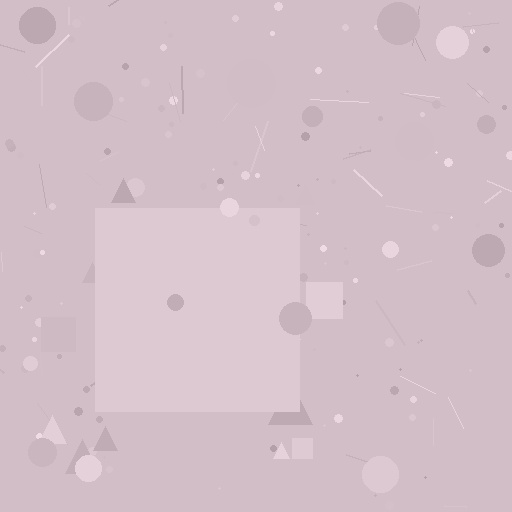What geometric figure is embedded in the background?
A square is embedded in the background.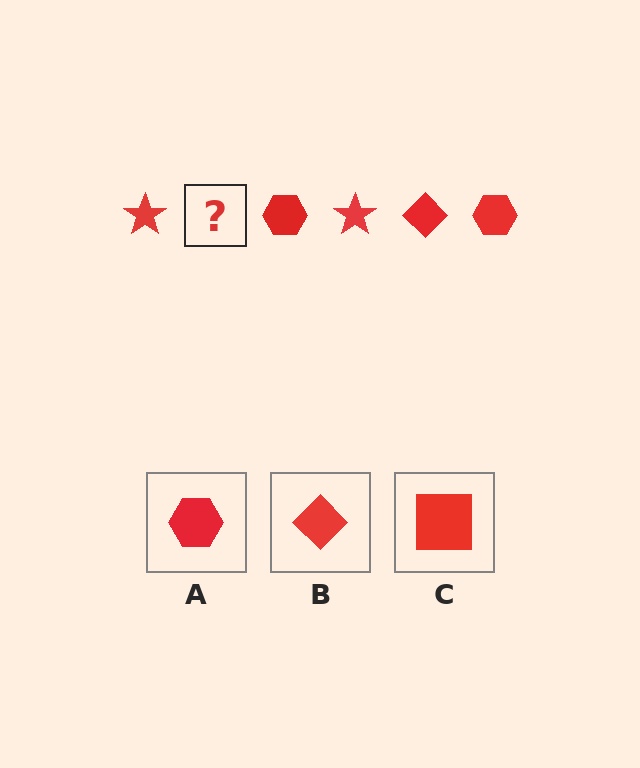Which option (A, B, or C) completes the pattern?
B.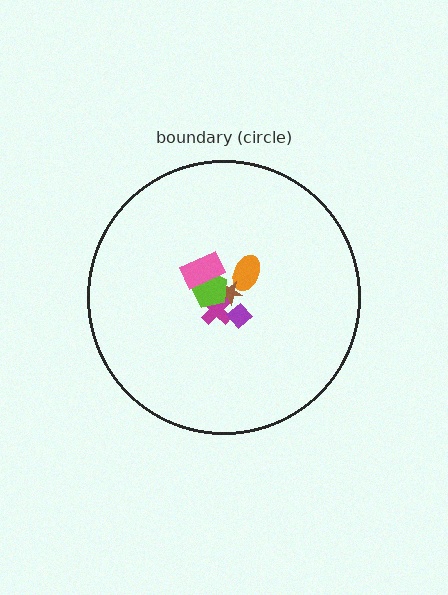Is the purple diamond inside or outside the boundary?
Inside.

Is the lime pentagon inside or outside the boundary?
Inside.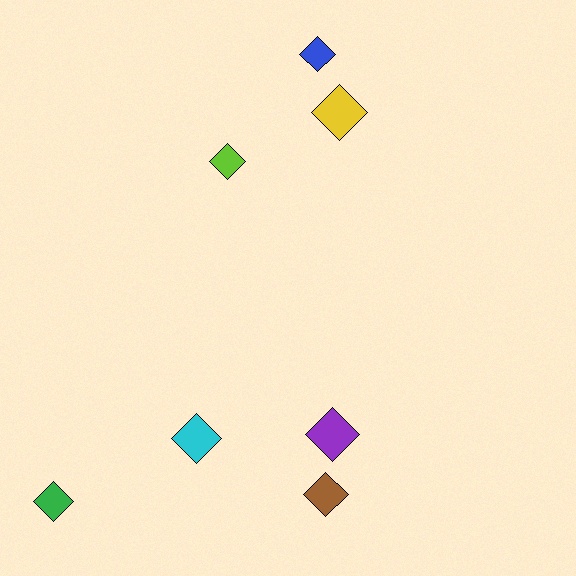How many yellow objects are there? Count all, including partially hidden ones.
There is 1 yellow object.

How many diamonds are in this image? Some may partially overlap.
There are 7 diamonds.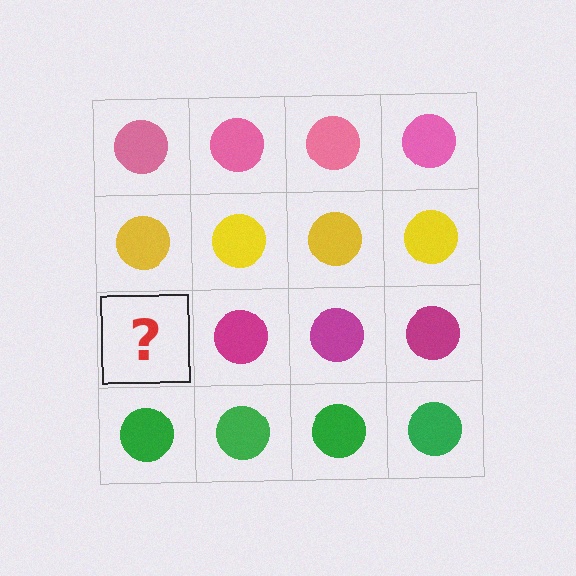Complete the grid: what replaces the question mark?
The question mark should be replaced with a magenta circle.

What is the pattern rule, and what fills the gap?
The rule is that each row has a consistent color. The gap should be filled with a magenta circle.